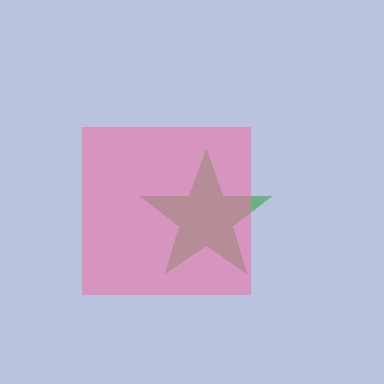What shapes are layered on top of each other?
The layered shapes are: a green star, a pink square.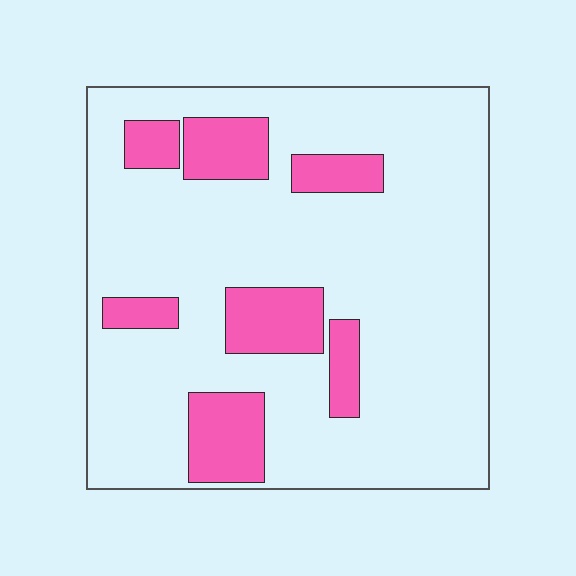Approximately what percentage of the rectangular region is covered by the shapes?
Approximately 20%.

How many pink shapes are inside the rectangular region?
7.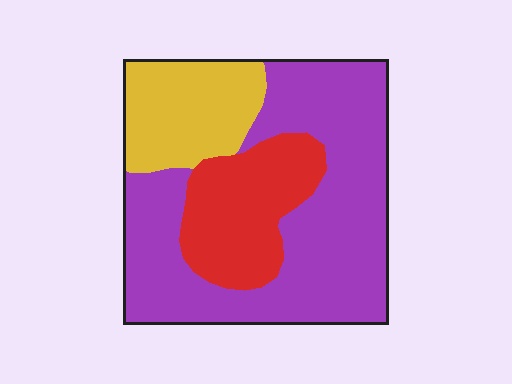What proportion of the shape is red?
Red takes up about one fifth (1/5) of the shape.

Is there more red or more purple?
Purple.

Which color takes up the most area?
Purple, at roughly 60%.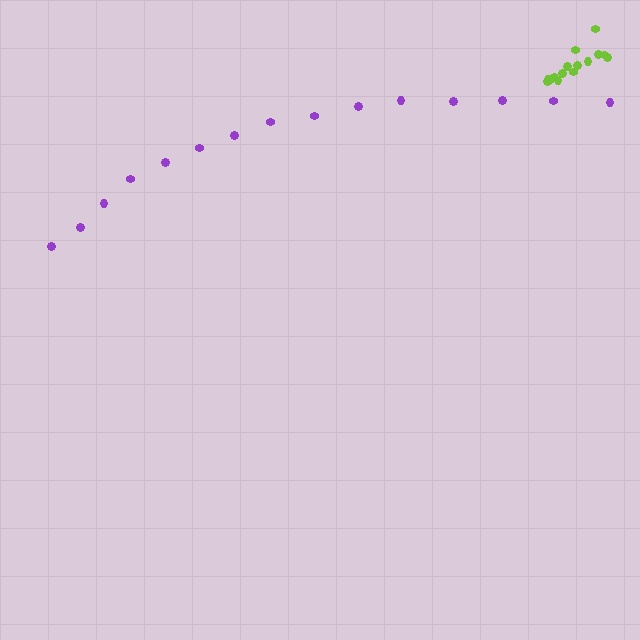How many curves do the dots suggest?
There are 2 distinct paths.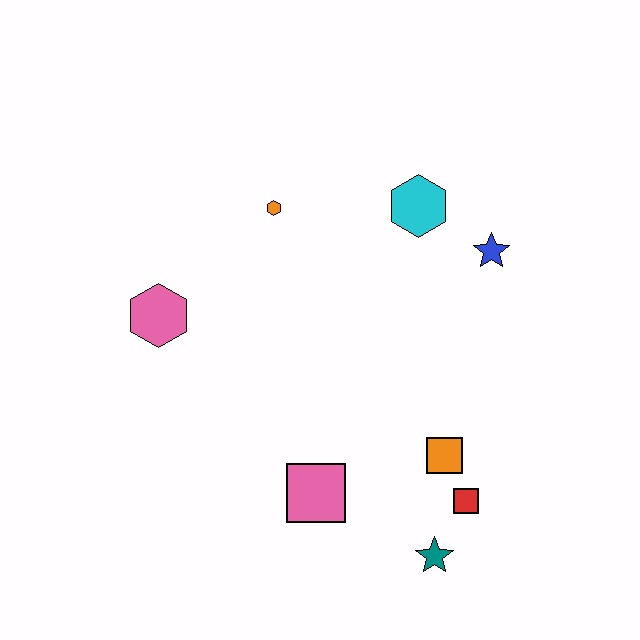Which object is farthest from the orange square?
The pink hexagon is farthest from the orange square.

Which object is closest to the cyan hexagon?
The blue star is closest to the cyan hexagon.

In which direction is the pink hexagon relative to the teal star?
The pink hexagon is to the left of the teal star.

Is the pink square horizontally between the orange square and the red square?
No